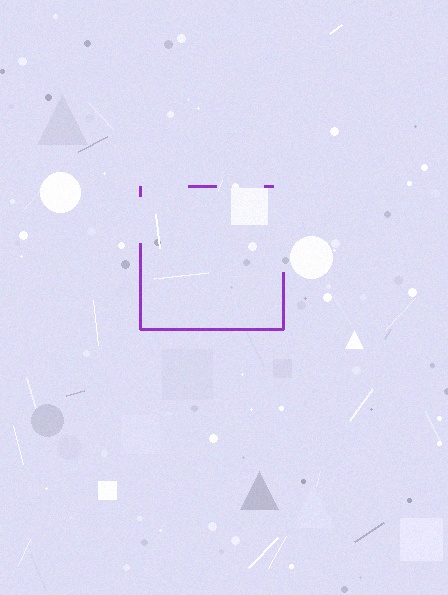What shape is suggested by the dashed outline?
The dashed outline suggests a square.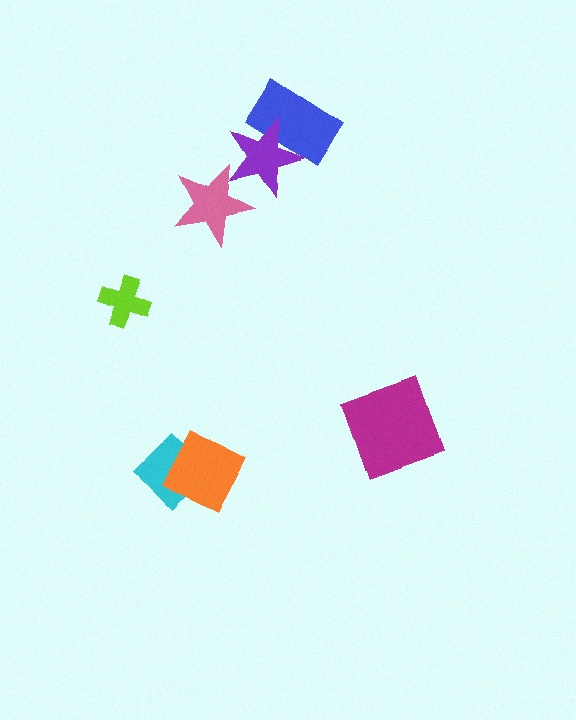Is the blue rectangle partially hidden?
Yes, it is partially covered by another shape.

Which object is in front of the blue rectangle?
The purple star is in front of the blue rectangle.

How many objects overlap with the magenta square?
0 objects overlap with the magenta square.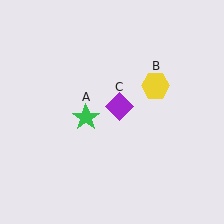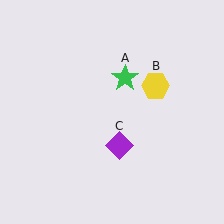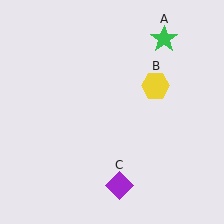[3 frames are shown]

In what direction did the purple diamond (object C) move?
The purple diamond (object C) moved down.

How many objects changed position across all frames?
2 objects changed position: green star (object A), purple diamond (object C).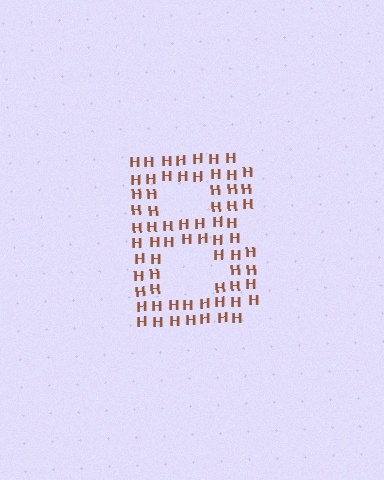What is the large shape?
The large shape is the letter B.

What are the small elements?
The small elements are letter H's.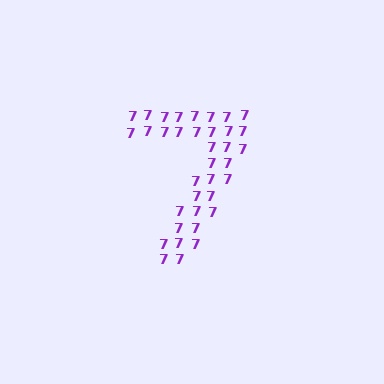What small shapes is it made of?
It is made of small digit 7's.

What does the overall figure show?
The overall figure shows the digit 7.